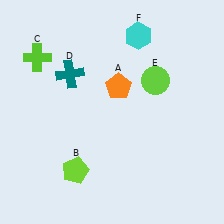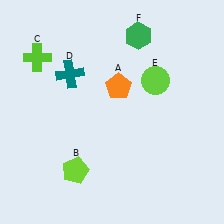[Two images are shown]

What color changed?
The hexagon (F) changed from cyan in Image 1 to green in Image 2.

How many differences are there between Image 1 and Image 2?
There is 1 difference between the two images.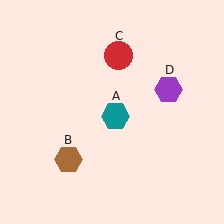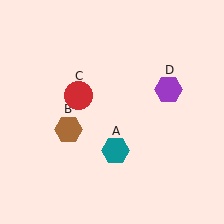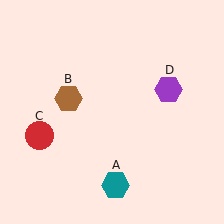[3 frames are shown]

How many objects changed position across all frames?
3 objects changed position: teal hexagon (object A), brown hexagon (object B), red circle (object C).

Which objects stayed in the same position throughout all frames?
Purple hexagon (object D) remained stationary.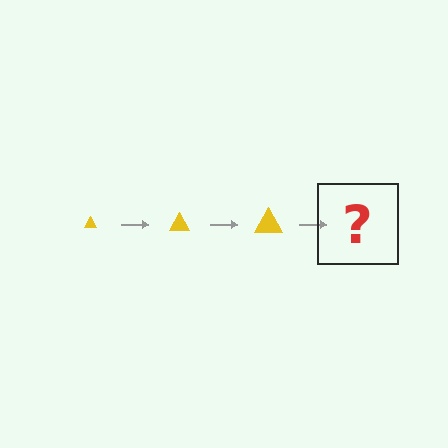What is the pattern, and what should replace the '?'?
The pattern is that the triangle gets progressively larger each step. The '?' should be a yellow triangle, larger than the previous one.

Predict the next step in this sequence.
The next step is a yellow triangle, larger than the previous one.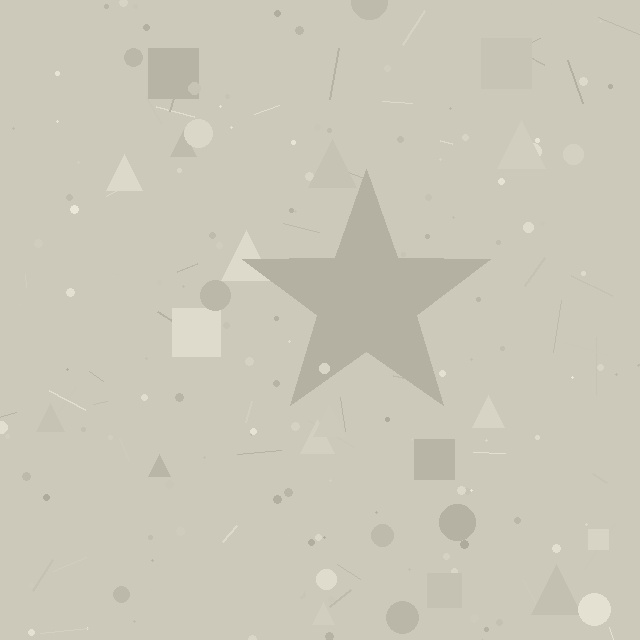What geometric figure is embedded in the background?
A star is embedded in the background.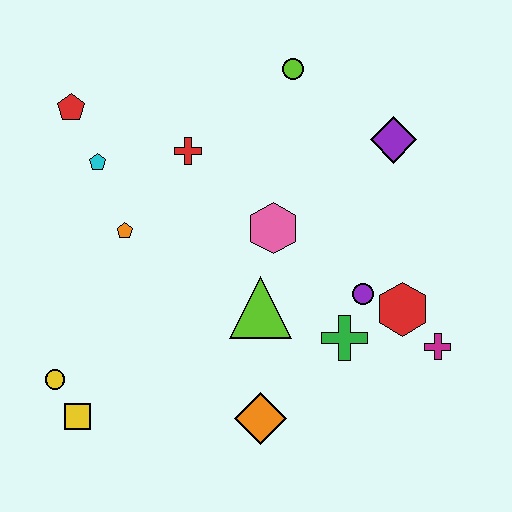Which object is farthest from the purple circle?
The red pentagon is farthest from the purple circle.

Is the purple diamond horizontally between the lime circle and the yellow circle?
No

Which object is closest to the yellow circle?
The yellow square is closest to the yellow circle.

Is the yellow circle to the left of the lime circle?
Yes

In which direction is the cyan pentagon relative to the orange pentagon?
The cyan pentagon is above the orange pentagon.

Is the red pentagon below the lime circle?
Yes